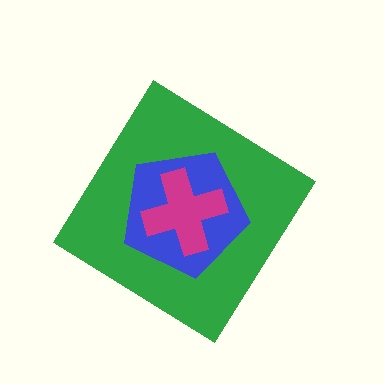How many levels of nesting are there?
3.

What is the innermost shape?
The magenta cross.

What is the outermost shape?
The green diamond.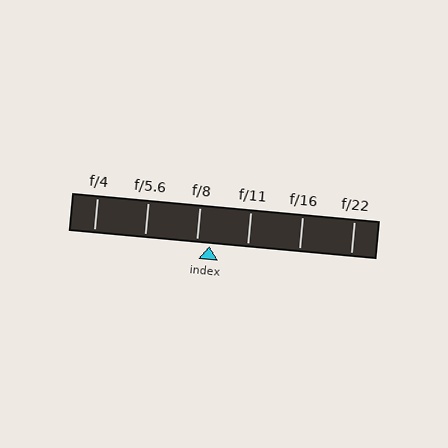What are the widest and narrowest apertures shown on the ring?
The widest aperture shown is f/4 and the narrowest is f/22.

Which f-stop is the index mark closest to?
The index mark is closest to f/8.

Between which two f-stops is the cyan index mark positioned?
The index mark is between f/8 and f/11.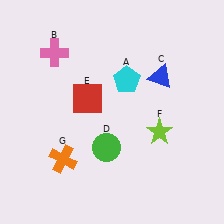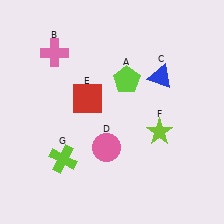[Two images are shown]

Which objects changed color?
A changed from cyan to lime. D changed from green to pink. G changed from orange to lime.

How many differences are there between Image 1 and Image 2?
There are 3 differences between the two images.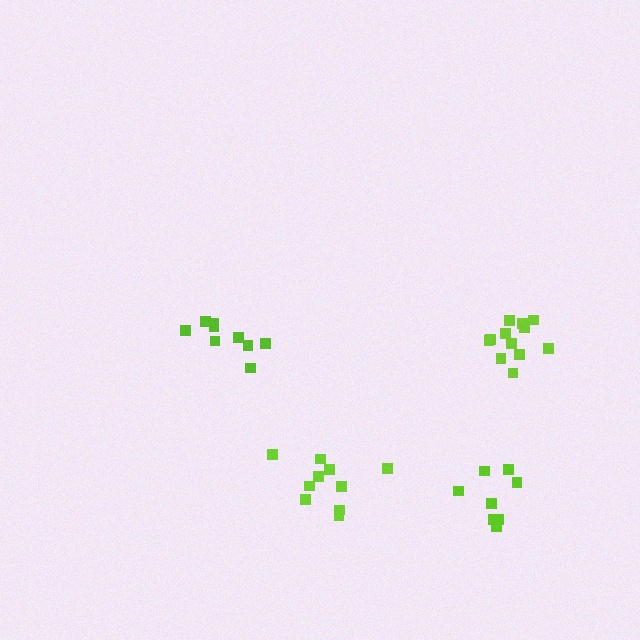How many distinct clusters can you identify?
There are 4 distinct clusters.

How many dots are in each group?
Group 1: 9 dots, Group 2: 10 dots, Group 3: 12 dots, Group 4: 8 dots (39 total).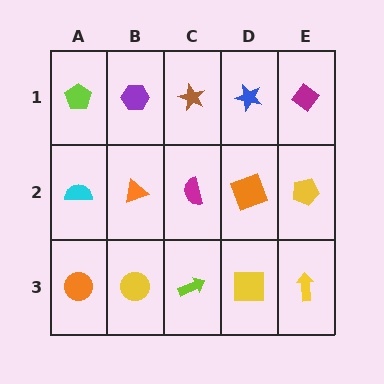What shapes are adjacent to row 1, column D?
An orange square (row 2, column D), a brown star (row 1, column C), a magenta diamond (row 1, column E).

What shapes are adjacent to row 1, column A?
A cyan semicircle (row 2, column A), a purple hexagon (row 1, column B).